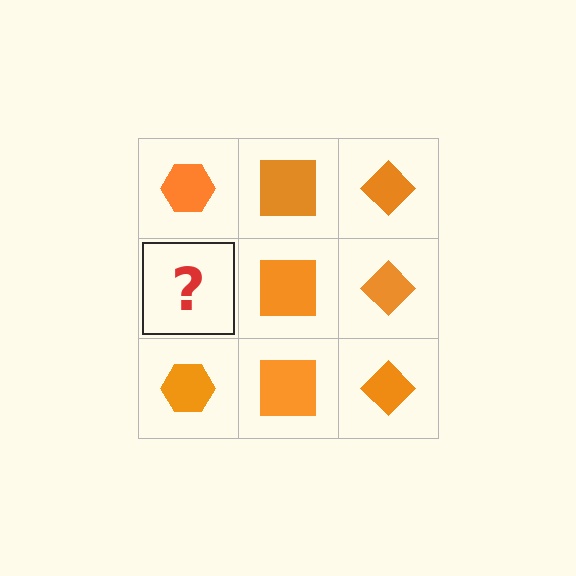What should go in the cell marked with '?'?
The missing cell should contain an orange hexagon.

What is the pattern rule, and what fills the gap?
The rule is that each column has a consistent shape. The gap should be filled with an orange hexagon.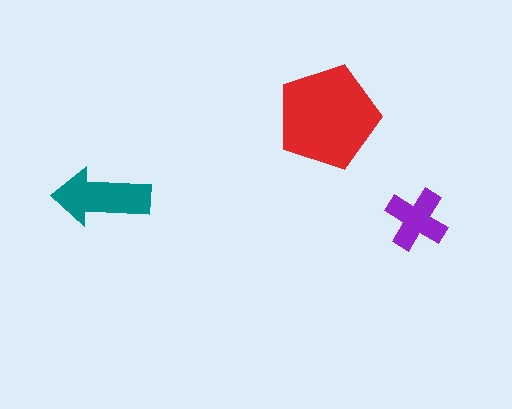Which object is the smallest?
The purple cross.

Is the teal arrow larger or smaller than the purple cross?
Larger.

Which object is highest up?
The red pentagon is topmost.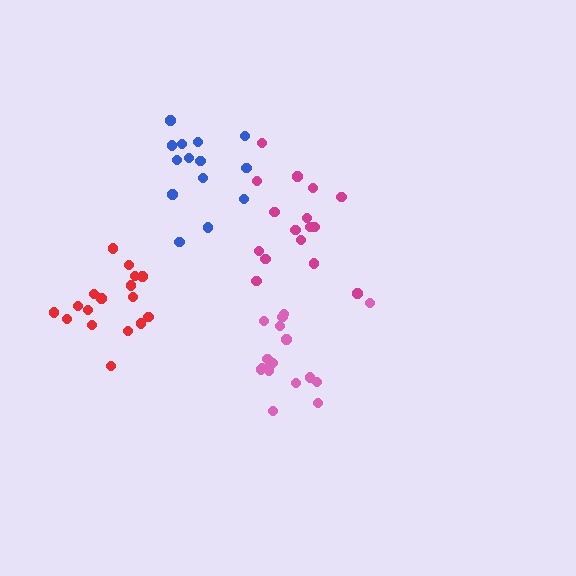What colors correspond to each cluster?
The clusters are colored: pink, magenta, blue, red.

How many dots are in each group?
Group 1: 18 dots, Group 2: 16 dots, Group 3: 15 dots, Group 4: 17 dots (66 total).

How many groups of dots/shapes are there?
There are 4 groups.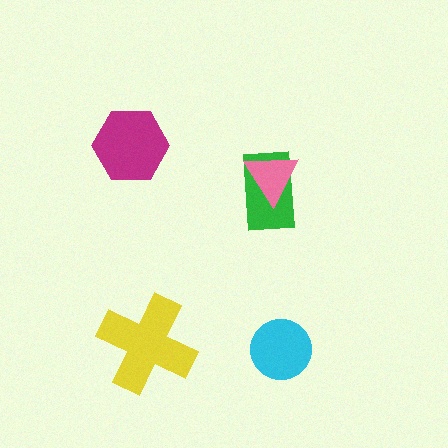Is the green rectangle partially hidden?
Yes, it is partially covered by another shape.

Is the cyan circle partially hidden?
No, no other shape covers it.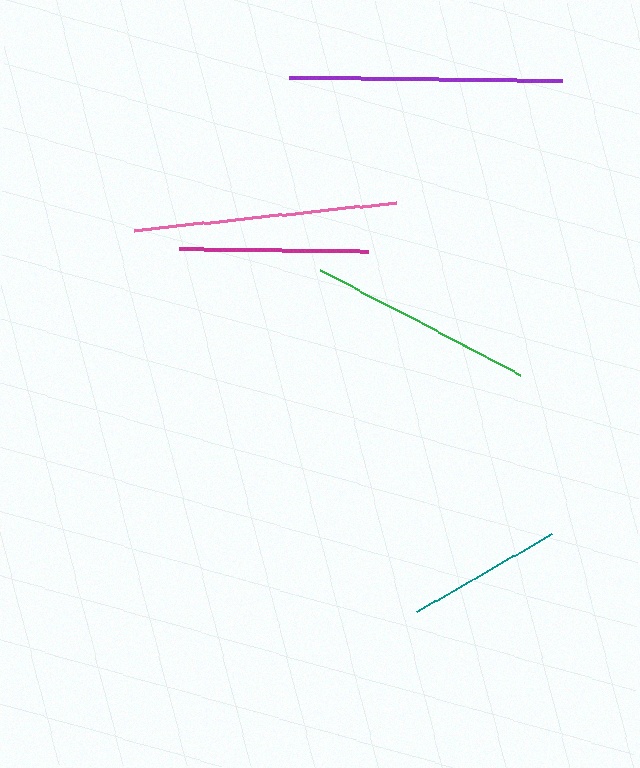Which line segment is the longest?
The purple line is the longest at approximately 272 pixels.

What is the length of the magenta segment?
The magenta segment is approximately 189 pixels long.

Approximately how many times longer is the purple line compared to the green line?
The purple line is approximately 1.2 times the length of the green line.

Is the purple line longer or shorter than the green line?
The purple line is longer than the green line.